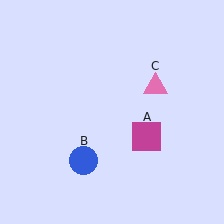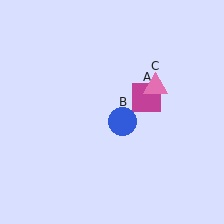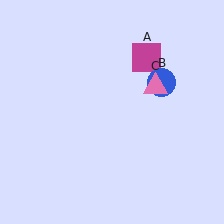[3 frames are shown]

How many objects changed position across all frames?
2 objects changed position: magenta square (object A), blue circle (object B).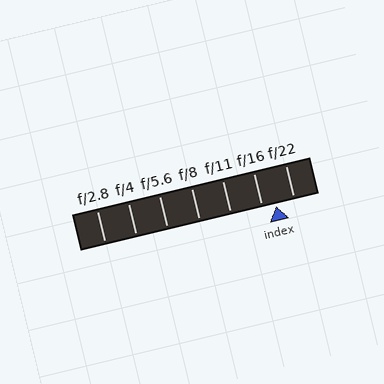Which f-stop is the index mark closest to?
The index mark is closest to f/16.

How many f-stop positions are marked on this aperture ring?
There are 7 f-stop positions marked.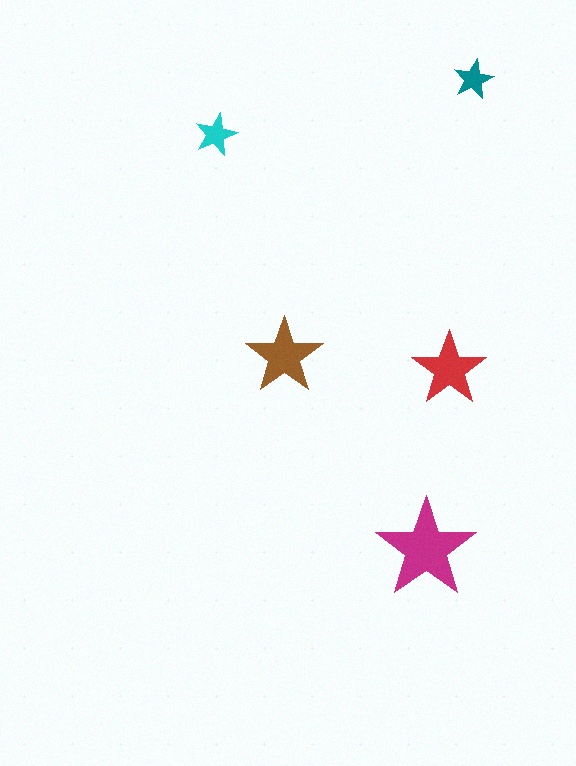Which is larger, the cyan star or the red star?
The red one.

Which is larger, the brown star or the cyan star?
The brown one.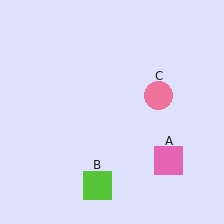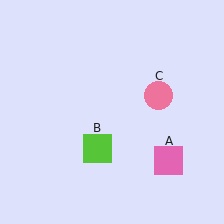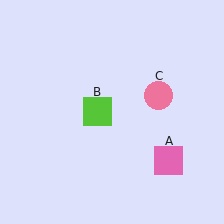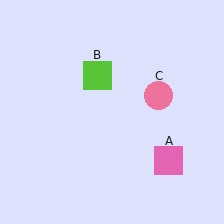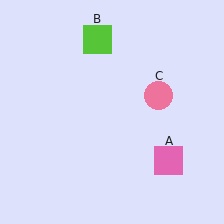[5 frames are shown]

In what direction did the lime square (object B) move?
The lime square (object B) moved up.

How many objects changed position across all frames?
1 object changed position: lime square (object B).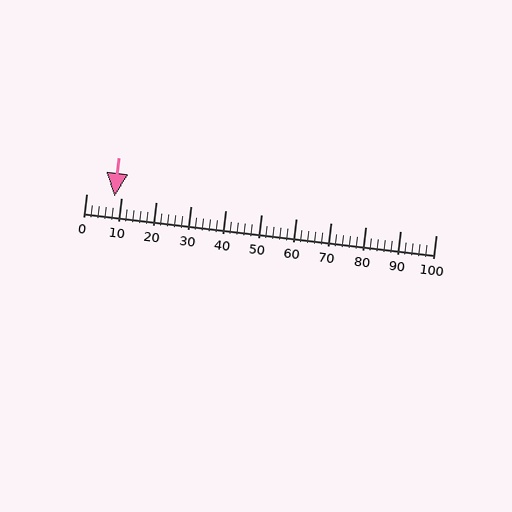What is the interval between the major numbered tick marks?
The major tick marks are spaced 10 units apart.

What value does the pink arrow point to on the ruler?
The pink arrow points to approximately 8.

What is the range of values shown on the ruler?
The ruler shows values from 0 to 100.